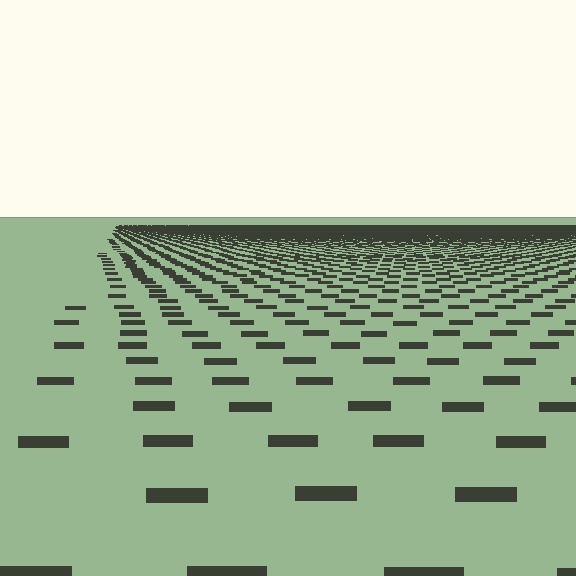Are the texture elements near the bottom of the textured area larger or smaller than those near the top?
Larger. Near the bottom, elements are closer to the viewer and appear at a bigger on-screen size.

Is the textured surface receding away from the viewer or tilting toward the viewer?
The surface is receding away from the viewer. Texture elements get smaller and denser toward the top.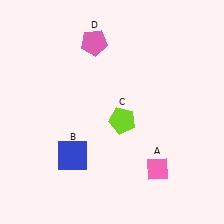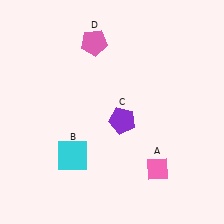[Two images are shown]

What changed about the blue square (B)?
In Image 1, B is blue. In Image 2, it changed to cyan.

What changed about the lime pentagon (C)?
In Image 1, C is lime. In Image 2, it changed to purple.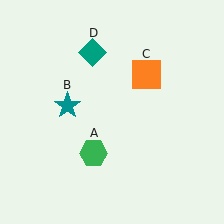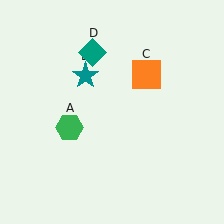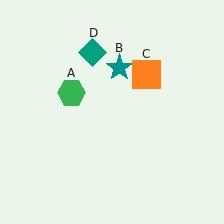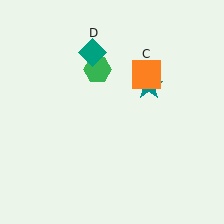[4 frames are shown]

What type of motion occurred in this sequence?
The green hexagon (object A), teal star (object B) rotated clockwise around the center of the scene.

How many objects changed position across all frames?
2 objects changed position: green hexagon (object A), teal star (object B).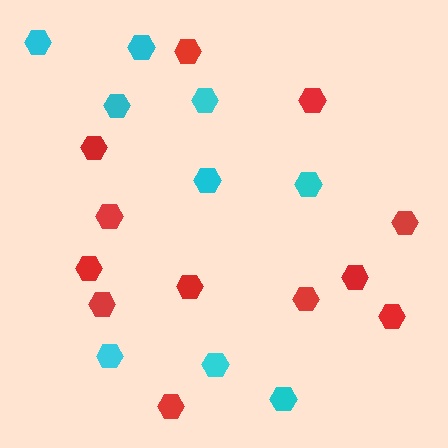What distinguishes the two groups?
There are 2 groups: one group of cyan hexagons (9) and one group of red hexagons (12).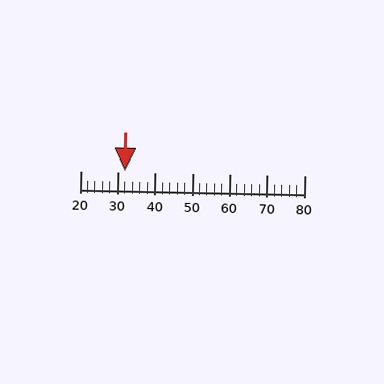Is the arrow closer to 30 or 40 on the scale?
The arrow is closer to 30.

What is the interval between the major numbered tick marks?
The major tick marks are spaced 10 units apart.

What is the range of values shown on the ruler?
The ruler shows values from 20 to 80.